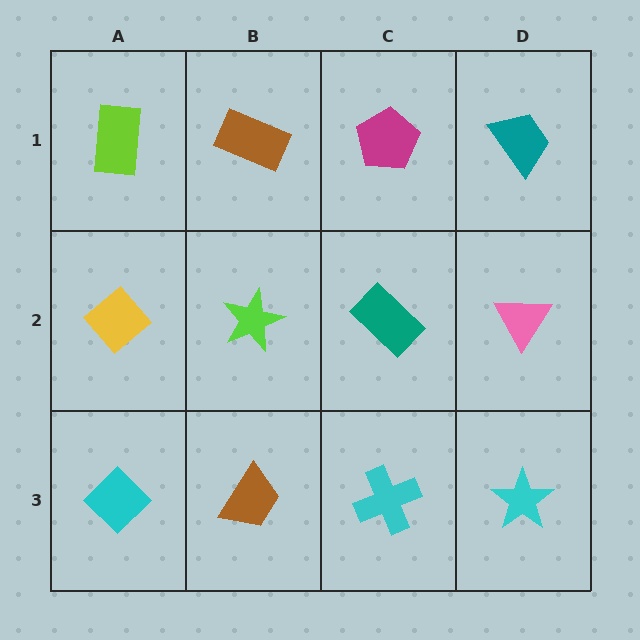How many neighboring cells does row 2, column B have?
4.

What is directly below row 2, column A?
A cyan diamond.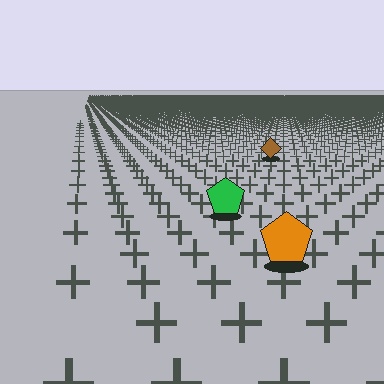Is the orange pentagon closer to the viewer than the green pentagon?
Yes. The orange pentagon is closer — you can tell from the texture gradient: the ground texture is coarser near it.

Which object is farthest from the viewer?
The brown diamond is farthest from the viewer. It appears smaller and the ground texture around it is denser.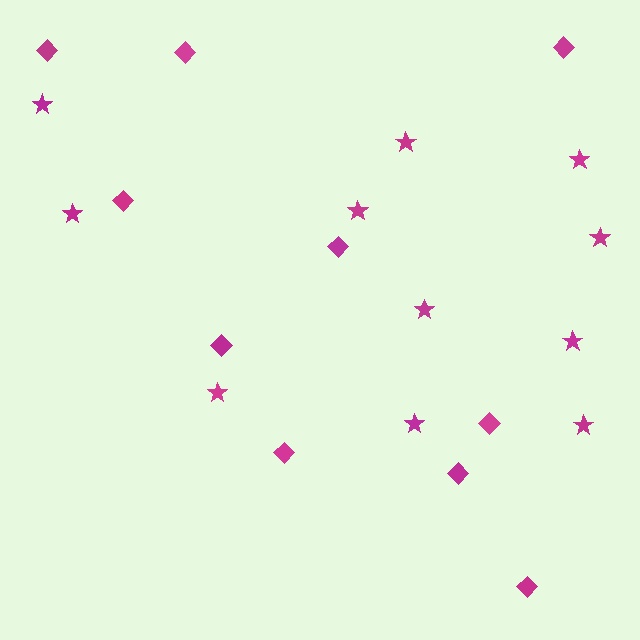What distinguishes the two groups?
There are 2 groups: one group of diamonds (10) and one group of stars (11).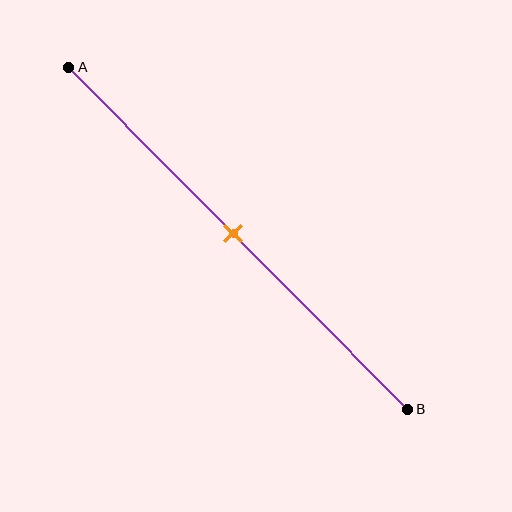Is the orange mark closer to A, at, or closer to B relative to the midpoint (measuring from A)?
The orange mark is approximately at the midpoint of segment AB.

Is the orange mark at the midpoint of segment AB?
Yes, the mark is approximately at the midpoint.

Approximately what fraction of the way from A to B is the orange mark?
The orange mark is approximately 50% of the way from A to B.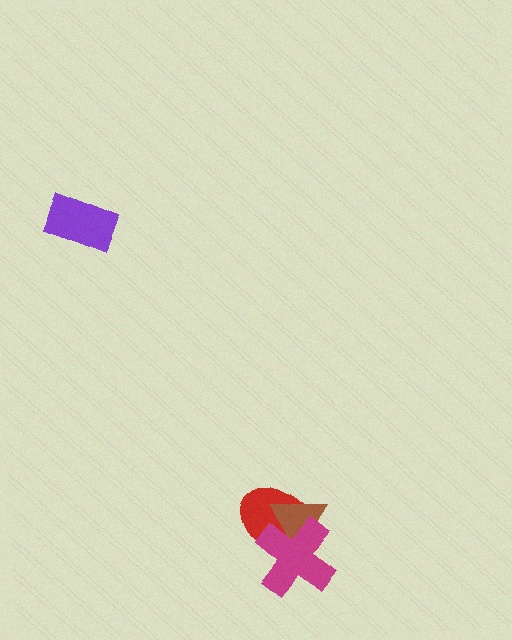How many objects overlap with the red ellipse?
2 objects overlap with the red ellipse.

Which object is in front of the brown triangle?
The magenta cross is in front of the brown triangle.